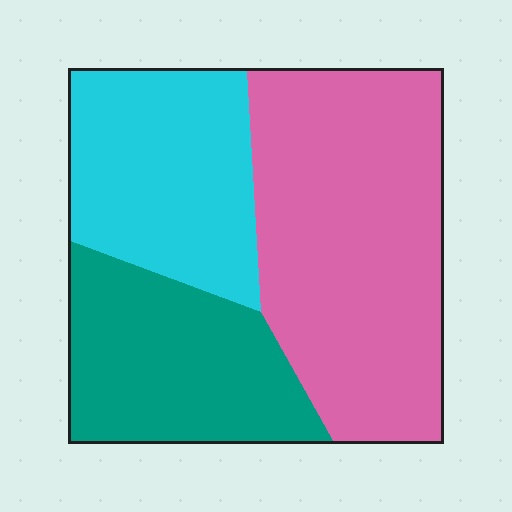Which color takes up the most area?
Pink, at roughly 45%.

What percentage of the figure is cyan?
Cyan covers about 25% of the figure.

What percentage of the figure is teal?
Teal covers roughly 25% of the figure.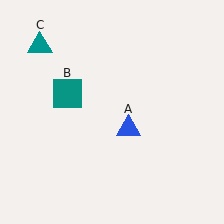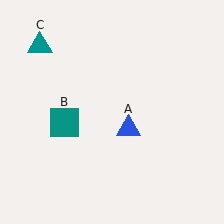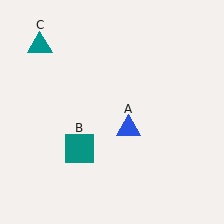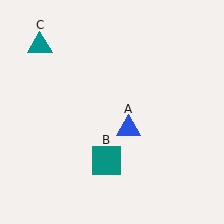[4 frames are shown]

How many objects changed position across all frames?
1 object changed position: teal square (object B).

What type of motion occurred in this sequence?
The teal square (object B) rotated counterclockwise around the center of the scene.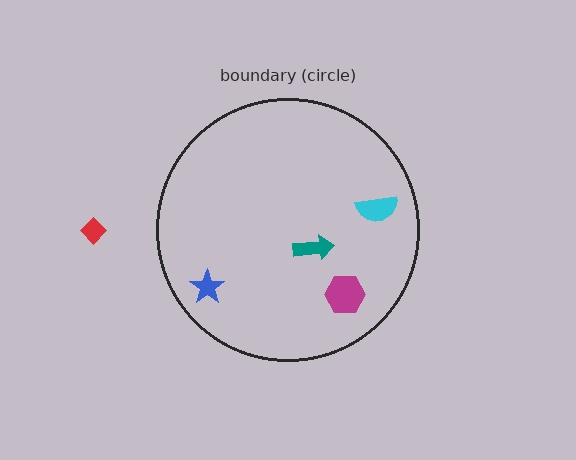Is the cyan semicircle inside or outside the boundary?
Inside.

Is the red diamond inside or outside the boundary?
Outside.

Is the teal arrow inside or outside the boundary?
Inside.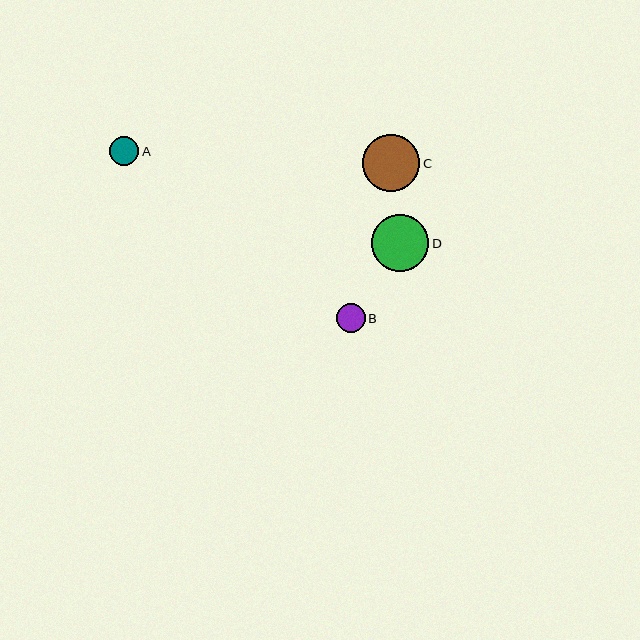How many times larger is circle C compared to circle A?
Circle C is approximately 2.0 times the size of circle A.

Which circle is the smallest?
Circle B is the smallest with a size of approximately 29 pixels.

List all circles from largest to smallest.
From largest to smallest: D, C, A, B.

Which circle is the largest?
Circle D is the largest with a size of approximately 57 pixels.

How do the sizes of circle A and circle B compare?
Circle A and circle B are approximately the same size.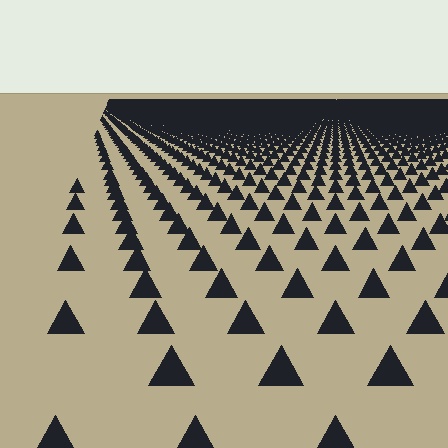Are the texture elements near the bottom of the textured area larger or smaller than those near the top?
Larger. Near the bottom, elements are closer to the viewer and appear at a bigger on-screen size.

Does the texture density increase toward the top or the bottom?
Density increases toward the top.